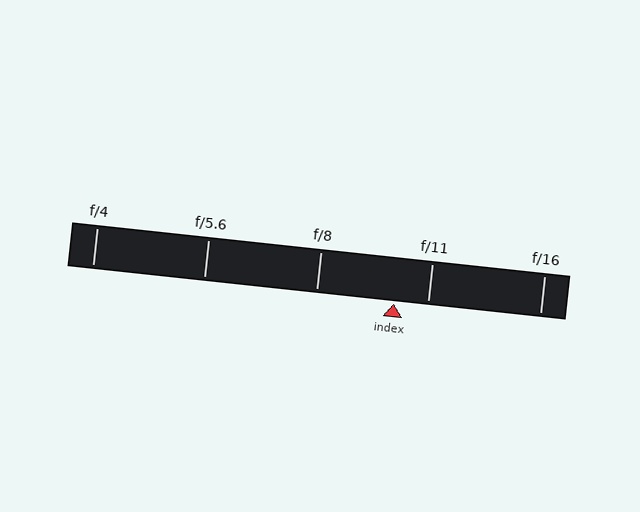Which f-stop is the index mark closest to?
The index mark is closest to f/11.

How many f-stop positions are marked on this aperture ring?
There are 5 f-stop positions marked.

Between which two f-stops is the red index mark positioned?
The index mark is between f/8 and f/11.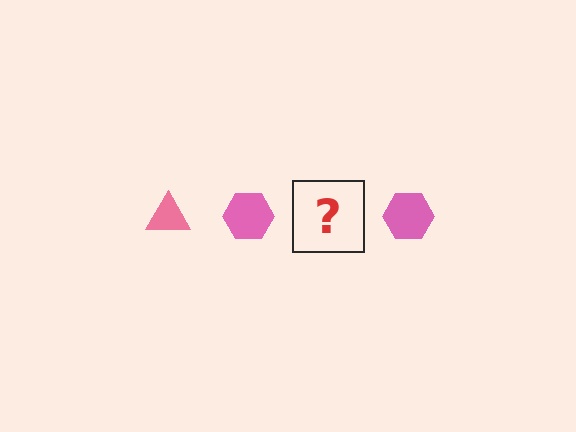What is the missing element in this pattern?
The missing element is a pink triangle.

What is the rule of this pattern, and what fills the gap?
The rule is that the pattern cycles through triangle, hexagon shapes in pink. The gap should be filled with a pink triangle.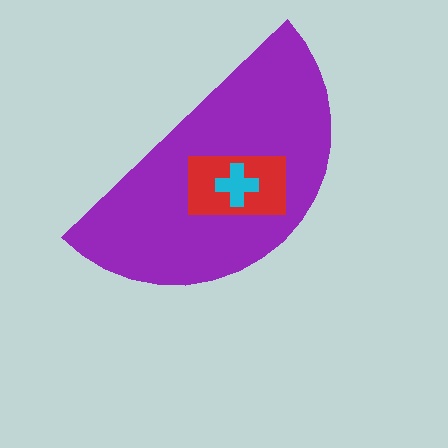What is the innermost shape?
The cyan cross.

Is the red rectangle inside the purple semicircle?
Yes.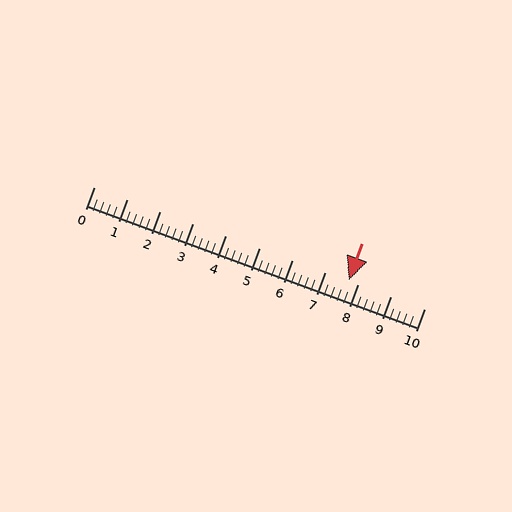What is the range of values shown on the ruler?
The ruler shows values from 0 to 10.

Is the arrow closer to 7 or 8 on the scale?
The arrow is closer to 8.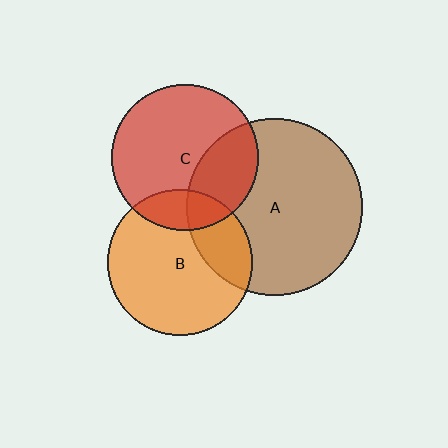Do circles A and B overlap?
Yes.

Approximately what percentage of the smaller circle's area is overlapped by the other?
Approximately 25%.